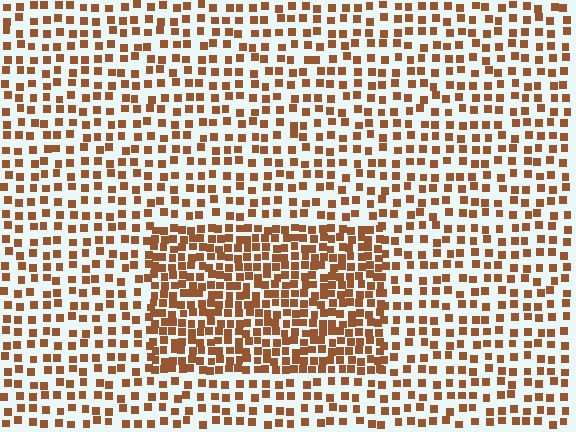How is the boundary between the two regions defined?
The boundary is defined by a change in element density (approximately 1.9x ratio). All elements are the same color, size, and shape.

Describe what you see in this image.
The image contains small brown elements arranged at two different densities. A rectangle-shaped region is visible where the elements are more densely packed than the surrounding area.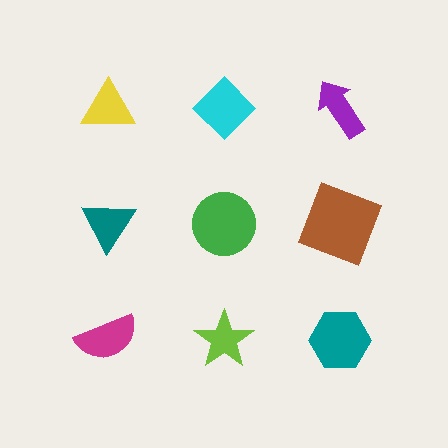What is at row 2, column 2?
A green circle.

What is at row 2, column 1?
A teal triangle.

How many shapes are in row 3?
3 shapes.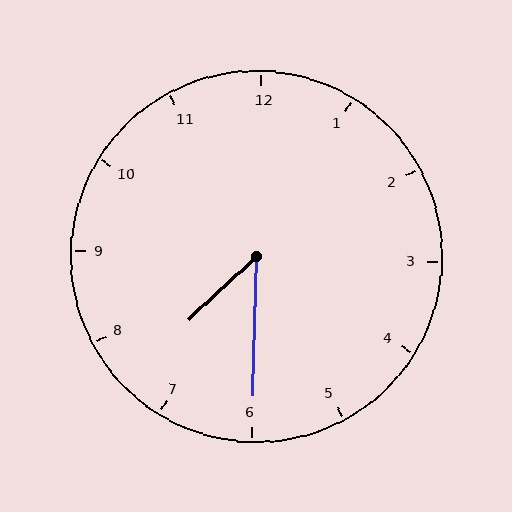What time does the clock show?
7:30.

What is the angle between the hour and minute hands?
Approximately 45 degrees.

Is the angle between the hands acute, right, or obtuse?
It is acute.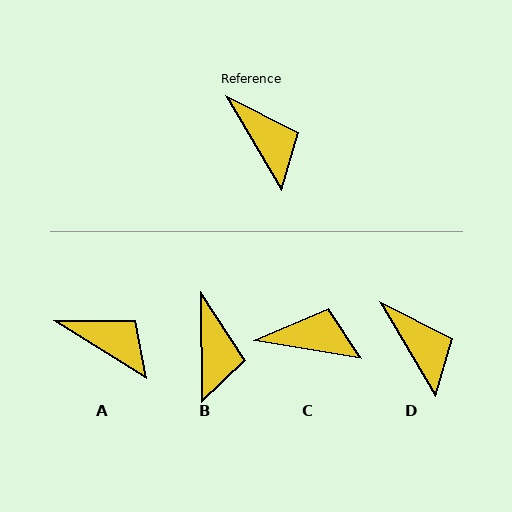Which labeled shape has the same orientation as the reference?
D.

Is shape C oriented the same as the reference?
No, it is off by about 50 degrees.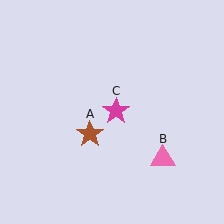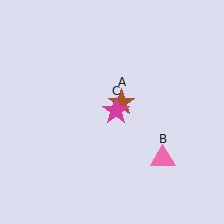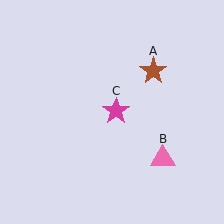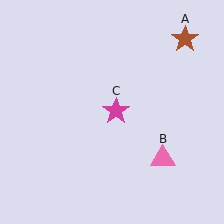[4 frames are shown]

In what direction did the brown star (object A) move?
The brown star (object A) moved up and to the right.